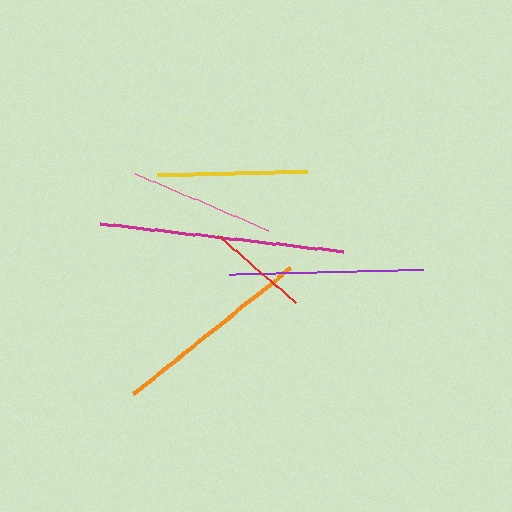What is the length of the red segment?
The red segment is approximately 103 pixels long.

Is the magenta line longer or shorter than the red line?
The magenta line is longer than the red line.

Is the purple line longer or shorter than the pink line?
The purple line is longer than the pink line.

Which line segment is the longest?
The magenta line is the longest at approximately 245 pixels.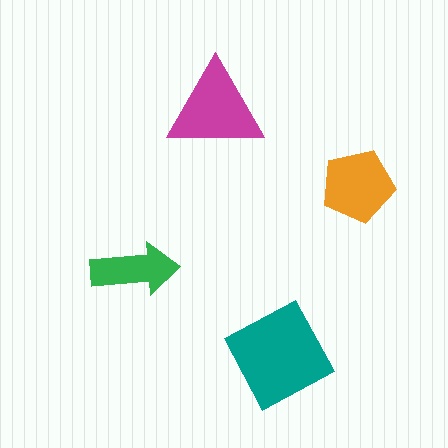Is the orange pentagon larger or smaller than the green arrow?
Larger.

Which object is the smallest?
The green arrow.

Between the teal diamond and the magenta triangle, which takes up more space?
The teal diamond.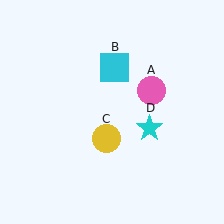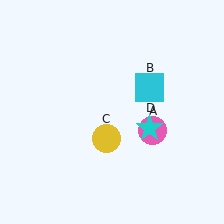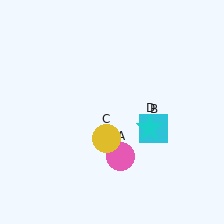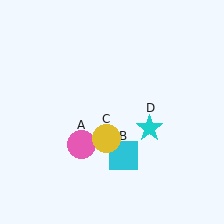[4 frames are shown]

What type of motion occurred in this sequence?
The pink circle (object A), cyan square (object B) rotated clockwise around the center of the scene.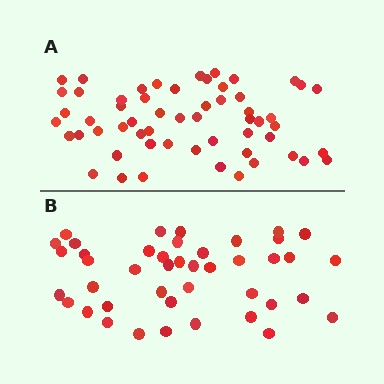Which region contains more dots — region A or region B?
Region A (the top region) has more dots.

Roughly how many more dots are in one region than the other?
Region A has approximately 15 more dots than region B.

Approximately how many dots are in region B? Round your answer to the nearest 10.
About 40 dots. (The exact count is 43, which rounds to 40.)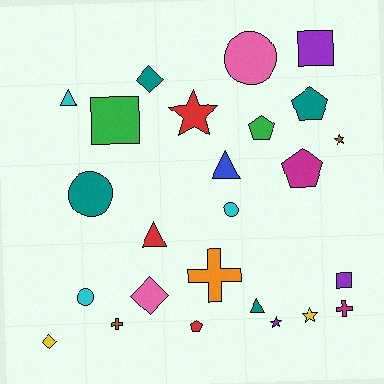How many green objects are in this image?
There are 2 green objects.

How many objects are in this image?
There are 25 objects.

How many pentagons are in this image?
There are 4 pentagons.